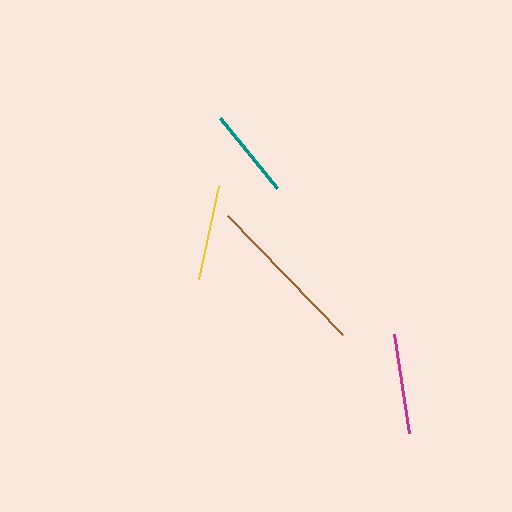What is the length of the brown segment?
The brown segment is approximately 165 pixels long.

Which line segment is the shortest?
The teal line is the shortest at approximately 90 pixels.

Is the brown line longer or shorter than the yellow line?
The brown line is longer than the yellow line.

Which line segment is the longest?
The brown line is the longest at approximately 165 pixels.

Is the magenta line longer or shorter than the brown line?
The brown line is longer than the magenta line.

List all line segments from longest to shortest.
From longest to shortest: brown, magenta, yellow, teal.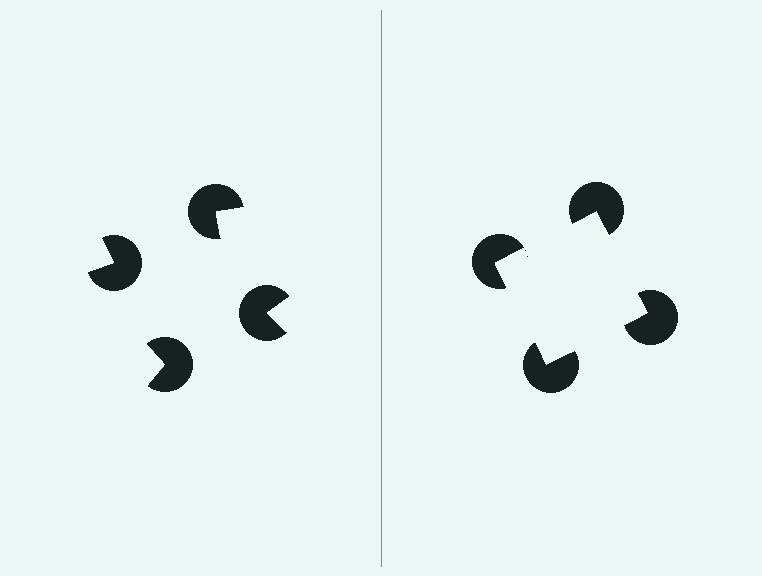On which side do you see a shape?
An illusory square appears on the right side. On the left side the wedge cuts are rotated, so no coherent shape forms.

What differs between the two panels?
The pac-man discs are positioned identically on both sides; only the wedge orientations differ. On the right they align to a square; on the left they are misaligned.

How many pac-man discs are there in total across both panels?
8 — 4 on each side.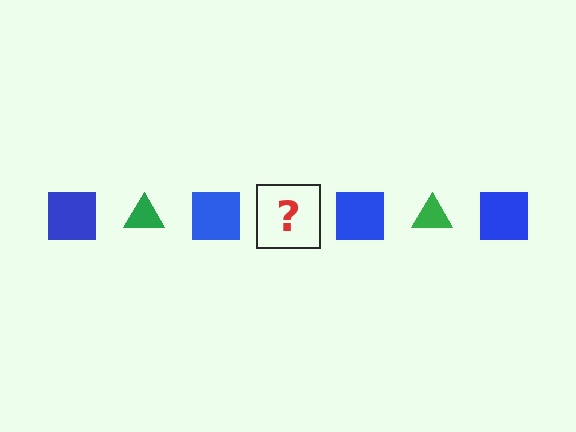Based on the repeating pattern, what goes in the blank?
The blank should be a green triangle.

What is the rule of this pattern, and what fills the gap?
The rule is that the pattern alternates between blue square and green triangle. The gap should be filled with a green triangle.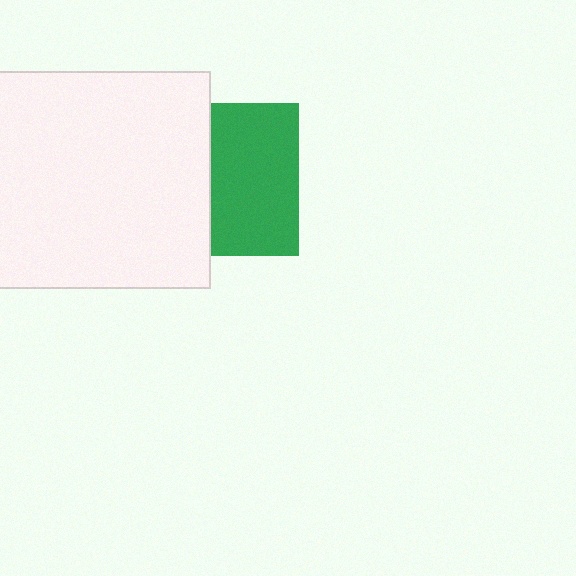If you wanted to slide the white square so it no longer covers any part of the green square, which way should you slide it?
Slide it left — that is the most direct way to separate the two shapes.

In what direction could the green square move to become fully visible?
The green square could move right. That would shift it out from behind the white square entirely.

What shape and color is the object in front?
The object in front is a white square.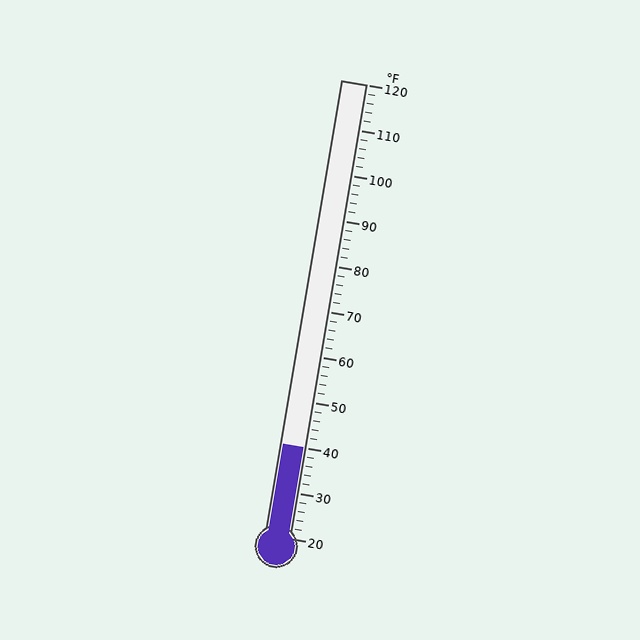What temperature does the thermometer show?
The thermometer shows approximately 40°F.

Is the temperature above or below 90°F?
The temperature is below 90°F.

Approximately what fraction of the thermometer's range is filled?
The thermometer is filled to approximately 20% of its range.